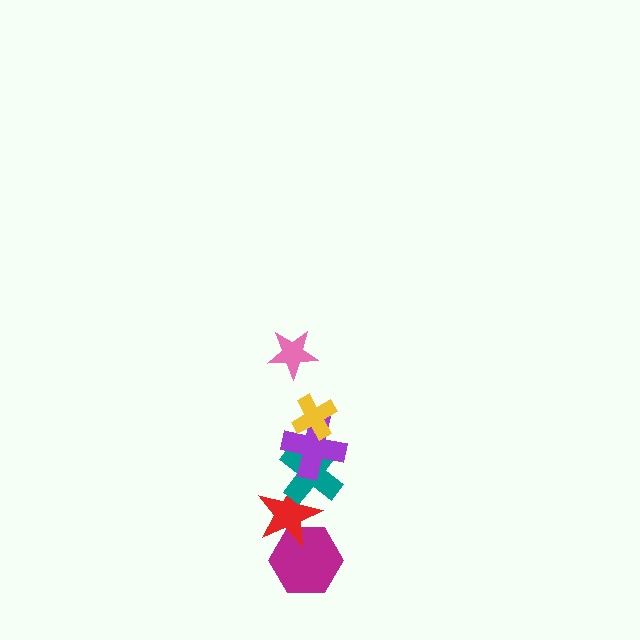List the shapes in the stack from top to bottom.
From top to bottom: the pink star, the yellow cross, the purple cross, the teal cross, the red star, the magenta hexagon.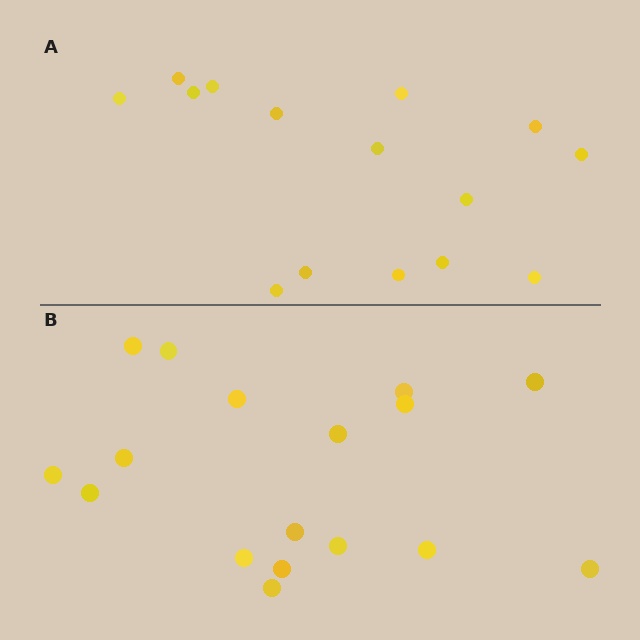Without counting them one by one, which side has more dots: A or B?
Region B (the bottom region) has more dots.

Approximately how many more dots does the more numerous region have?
Region B has just a few more — roughly 2 or 3 more dots than region A.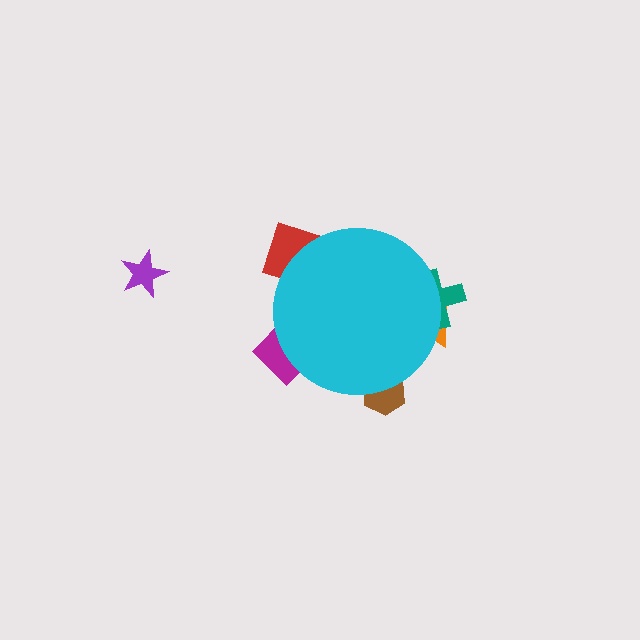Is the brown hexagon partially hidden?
Yes, the brown hexagon is partially hidden behind the cyan circle.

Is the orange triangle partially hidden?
Yes, the orange triangle is partially hidden behind the cyan circle.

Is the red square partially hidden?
Yes, the red square is partially hidden behind the cyan circle.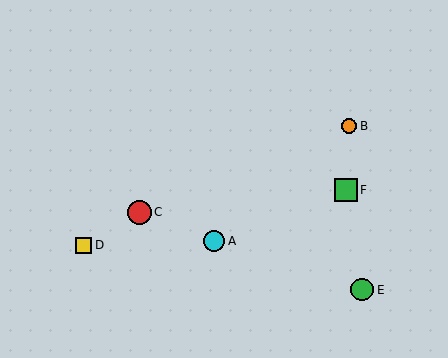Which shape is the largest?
The red circle (labeled C) is the largest.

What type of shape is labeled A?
Shape A is a cyan circle.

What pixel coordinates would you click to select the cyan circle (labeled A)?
Click at (214, 241) to select the cyan circle A.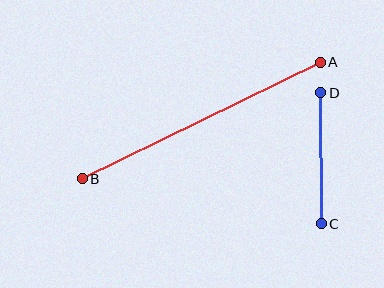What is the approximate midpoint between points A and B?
The midpoint is at approximately (201, 121) pixels.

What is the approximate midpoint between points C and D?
The midpoint is at approximately (321, 158) pixels.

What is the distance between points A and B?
The distance is approximately 265 pixels.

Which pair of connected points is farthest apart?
Points A and B are farthest apart.